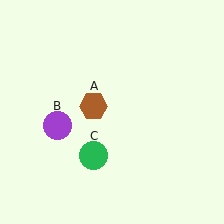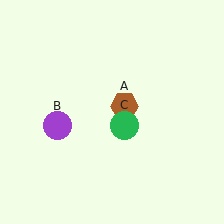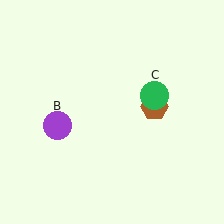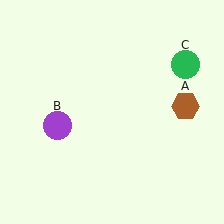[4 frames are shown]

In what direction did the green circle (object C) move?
The green circle (object C) moved up and to the right.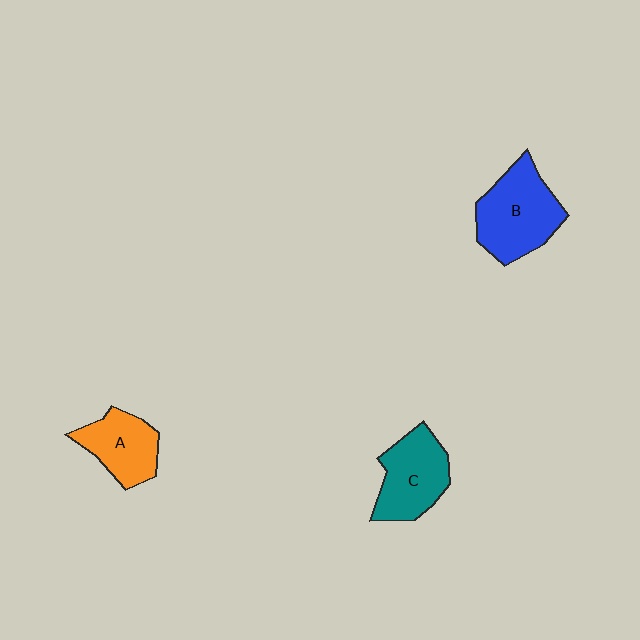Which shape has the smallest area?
Shape A (orange).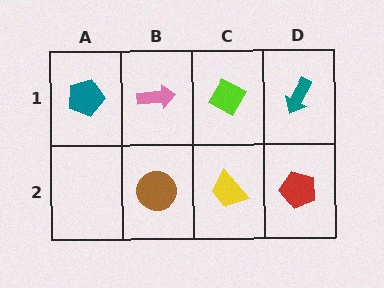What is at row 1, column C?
A lime diamond.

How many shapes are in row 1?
4 shapes.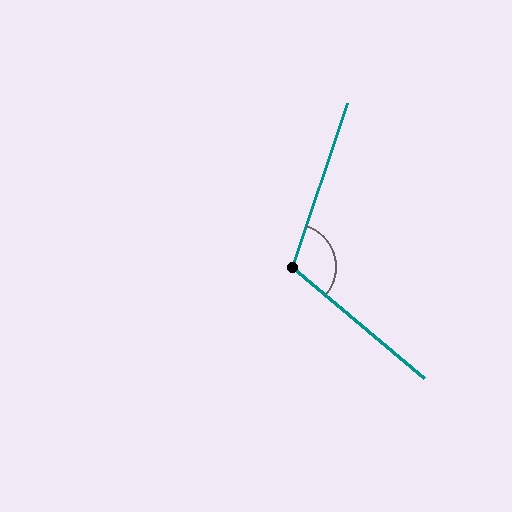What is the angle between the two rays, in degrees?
Approximately 112 degrees.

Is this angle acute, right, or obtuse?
It is obtuse.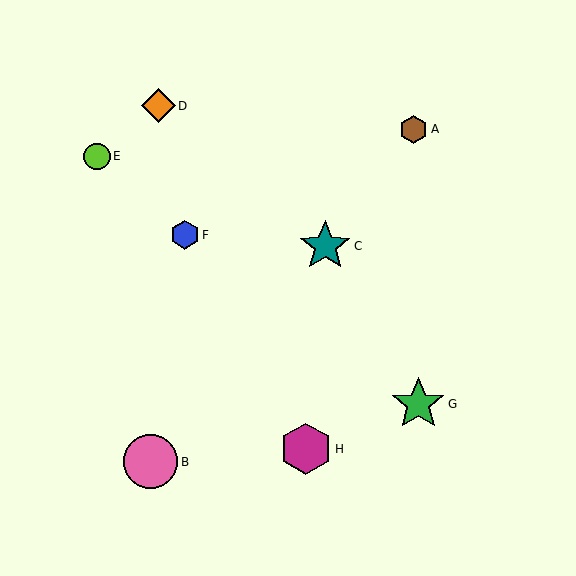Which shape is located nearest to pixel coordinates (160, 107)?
The orange diamond (labeled D) at (158, 106) is nearest to that location.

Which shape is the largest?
The pink circle (labeled B) is the largest.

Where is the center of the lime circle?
The center of the lime circle is at (97, 156).